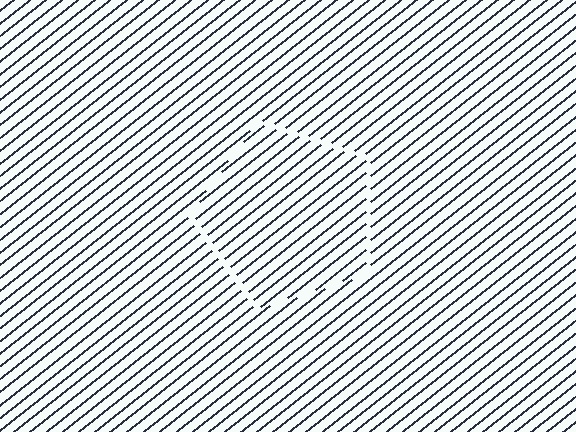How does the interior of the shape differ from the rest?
The interior of the shape contains the same grating, shifted by half a period — the contour is defined by the phase discontinuity where line-ends from the inner and outer gratings abut.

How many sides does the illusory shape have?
5 sides — the line-ends trace a pentagon.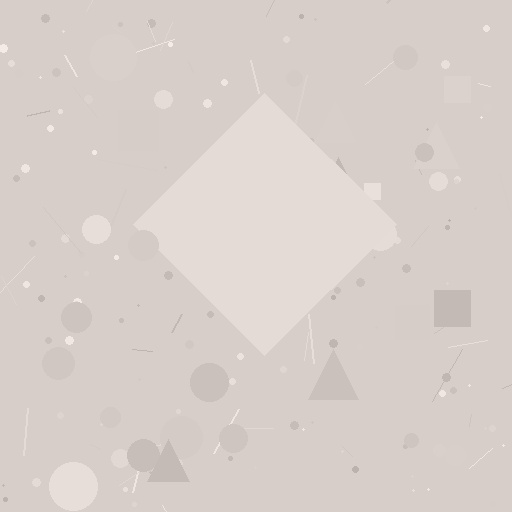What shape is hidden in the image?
A diamond is hidden in the image.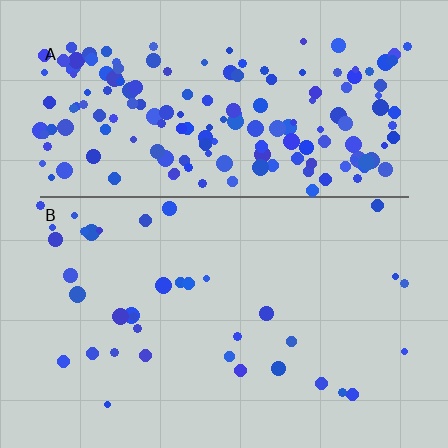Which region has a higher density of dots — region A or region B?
A (the top).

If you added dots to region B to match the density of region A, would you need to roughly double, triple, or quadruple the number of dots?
Approximately quadruple.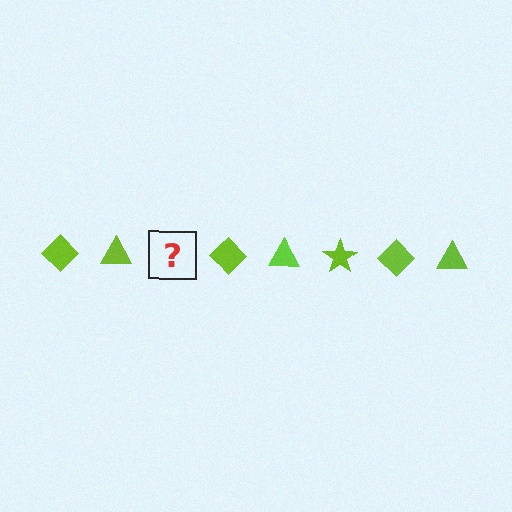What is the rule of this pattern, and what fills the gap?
The rule is that the pattern cycles through diamond, triangle, star shapes in lime. The gap should be filled with a lime star.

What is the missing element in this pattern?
The missing element is a lime star.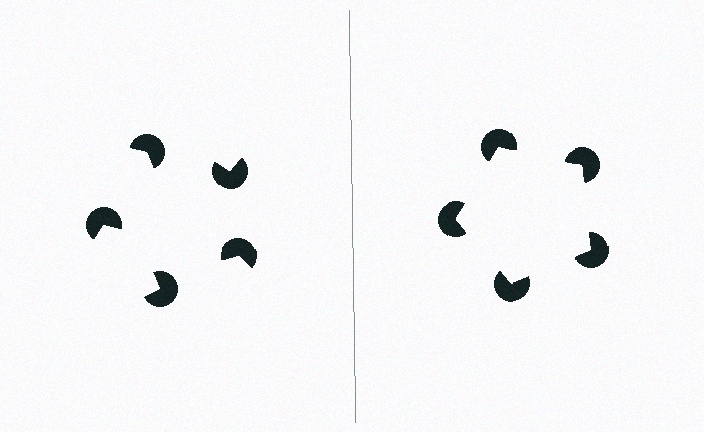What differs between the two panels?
The pac-man discs are positioned identically on both sides; only the wedge orientations differ. On the right they align to a pentagon; on the left they are misaligned.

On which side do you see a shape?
An illusory pentagon appears on the right side. On the left side the wedge cuts are rotated, so no coherent shape forms.